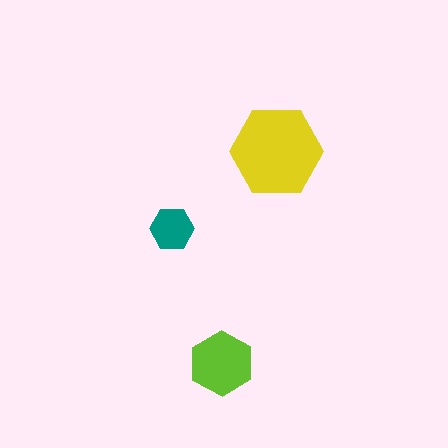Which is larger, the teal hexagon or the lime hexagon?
The lime one.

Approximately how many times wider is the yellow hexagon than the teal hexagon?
About 2 times wider.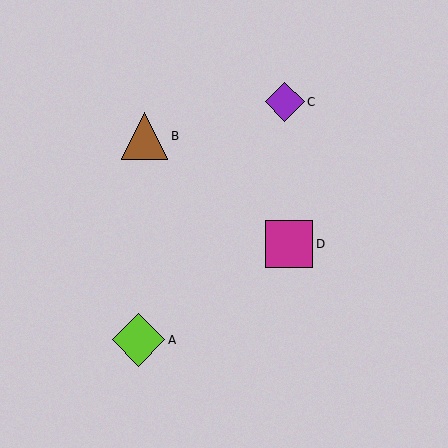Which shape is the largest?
The lime diamond (labeled A) is the largest.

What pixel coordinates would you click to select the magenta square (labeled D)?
Click at (289, 244) to select the magenta square D.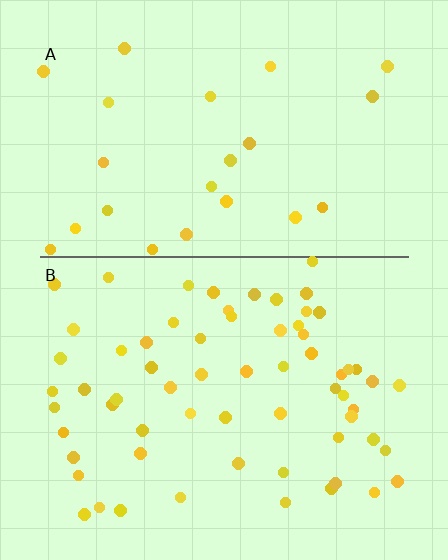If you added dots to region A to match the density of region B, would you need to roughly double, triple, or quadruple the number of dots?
Approximately triple.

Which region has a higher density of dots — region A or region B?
B (the bottom).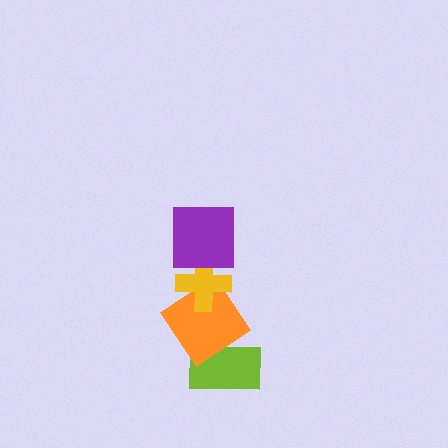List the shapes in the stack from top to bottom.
From top to bottom: the purple square, the yellow cross, the orange diamond, the lime rectangle.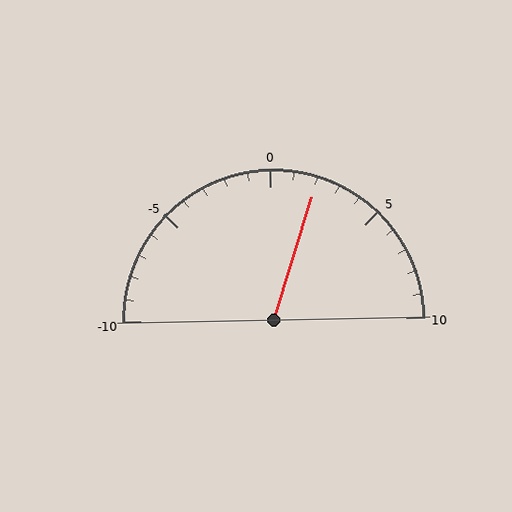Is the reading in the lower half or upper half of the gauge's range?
The reading is in the upper half of the range (-10 to 10).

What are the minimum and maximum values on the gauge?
The gauge ranges from -10 to 10.